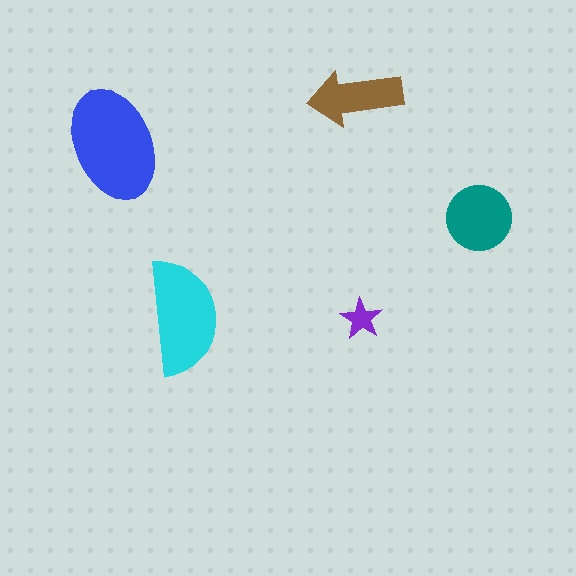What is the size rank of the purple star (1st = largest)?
5th.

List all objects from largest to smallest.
The blue ellipse, the cyan semicircle, the teal circle, the brown arrow, the purple star.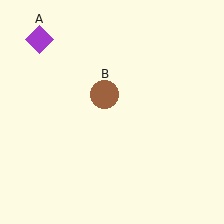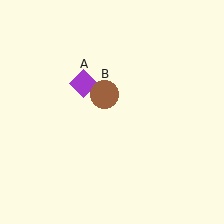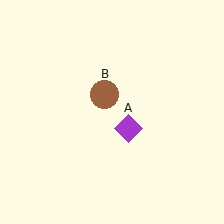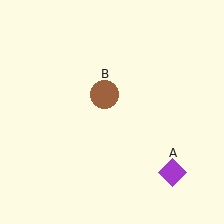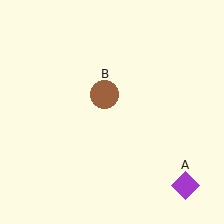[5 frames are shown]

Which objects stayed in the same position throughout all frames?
Brown circle (object B) remained stationary.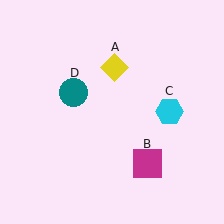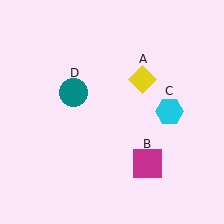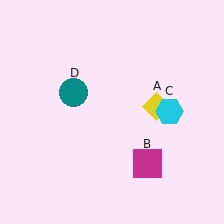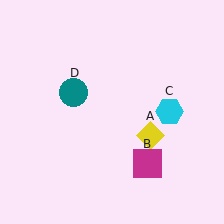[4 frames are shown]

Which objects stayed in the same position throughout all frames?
Magenta square (object B) and cyan hexagon (object C) and teal circle (object D) remained stationary.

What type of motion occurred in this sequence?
The yellow diamond (object A) rotated clockwise around the center of the scene.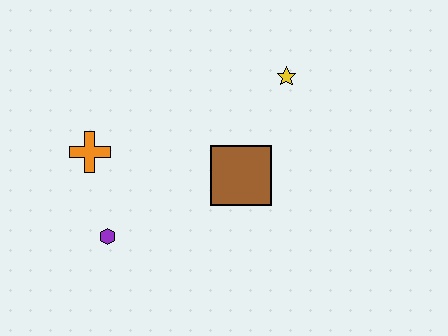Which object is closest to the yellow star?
The brown square is closest to the yellow star.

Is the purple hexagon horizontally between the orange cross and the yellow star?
Yes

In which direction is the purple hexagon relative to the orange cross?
The purple hexagon is below the orange cross.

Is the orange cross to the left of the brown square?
Yes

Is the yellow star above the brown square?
Yes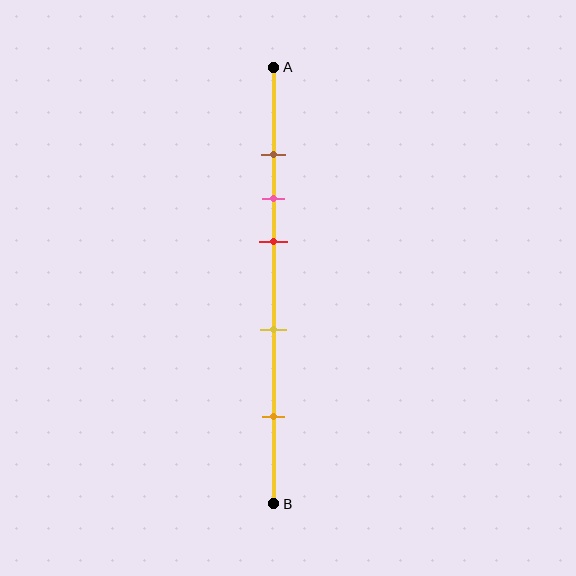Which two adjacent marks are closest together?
The brown and pink marks are the closest adjacent pair.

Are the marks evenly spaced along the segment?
No, the marks are not evenly spaced.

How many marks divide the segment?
There are 5 marks dividing the segment.